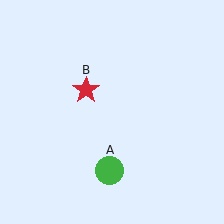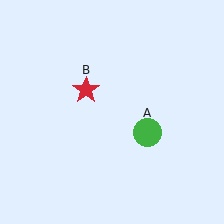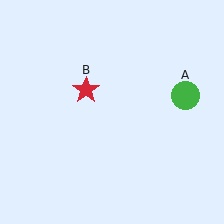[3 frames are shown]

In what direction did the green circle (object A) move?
The green circle (object A) moved up and to the right.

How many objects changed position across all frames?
1 object changed position: green circle (object A).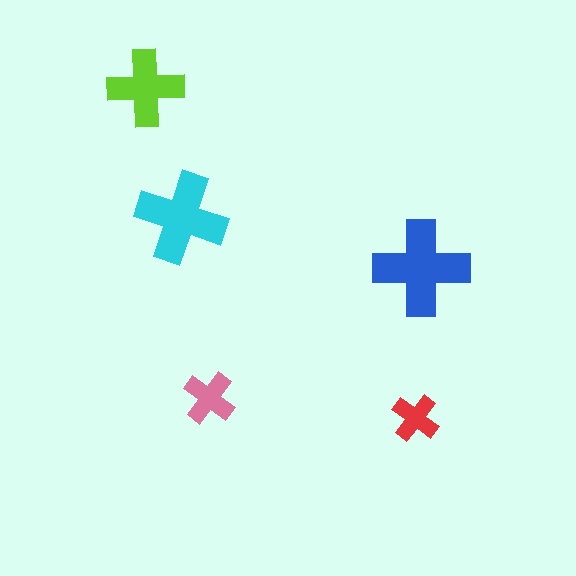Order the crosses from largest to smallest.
the blue one, the cyan one, the lime one, the pink one, the red one.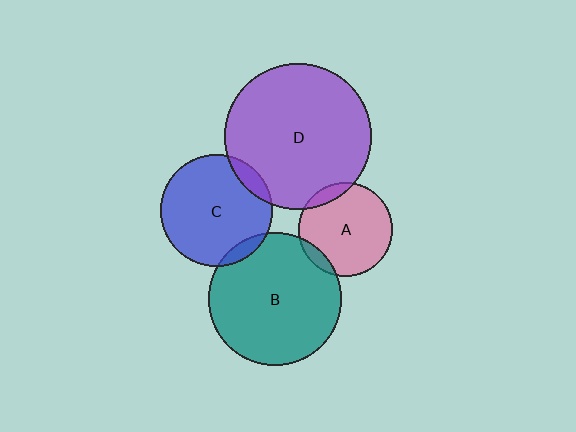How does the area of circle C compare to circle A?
Approximately 1.4 times.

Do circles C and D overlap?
Yes.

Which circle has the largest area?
Circle D (purple).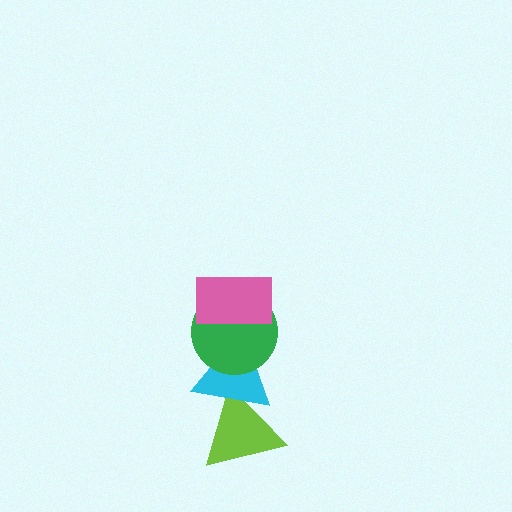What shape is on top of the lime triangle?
The cyan triangle is on top of the lime triangle.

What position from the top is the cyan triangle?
The cyan triangle is 3rd from the top.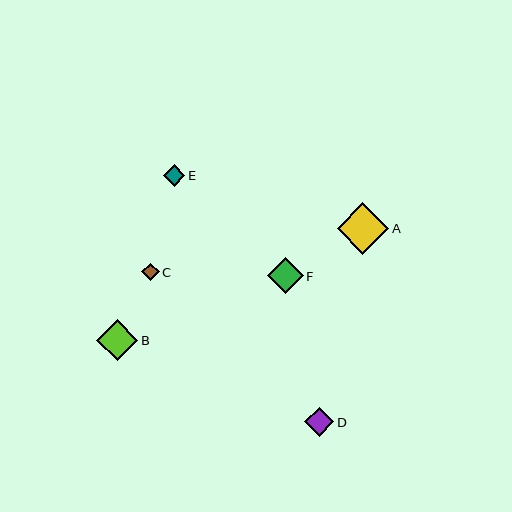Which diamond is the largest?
Diamond A is the largest with a size of approximately 51 pixels.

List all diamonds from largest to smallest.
From largest to smallest: A, B, F, D, E, C.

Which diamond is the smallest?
Diamond C is the smallest with a size of approximately 18 pixels.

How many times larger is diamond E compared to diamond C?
Diamond E is approximately 1.2 times the size of diamond C.